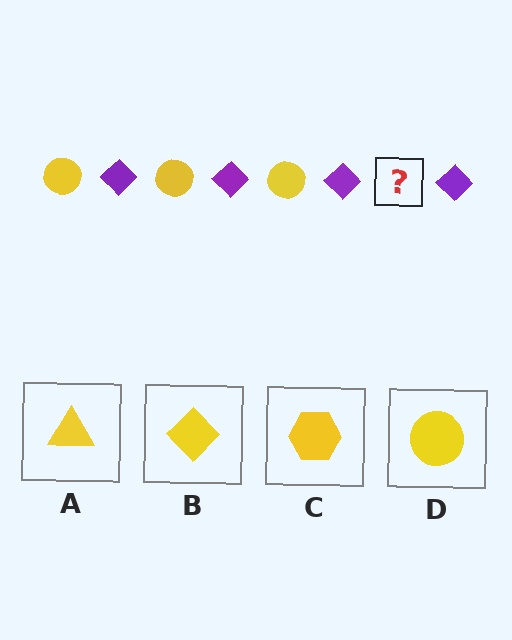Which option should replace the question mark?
Option D.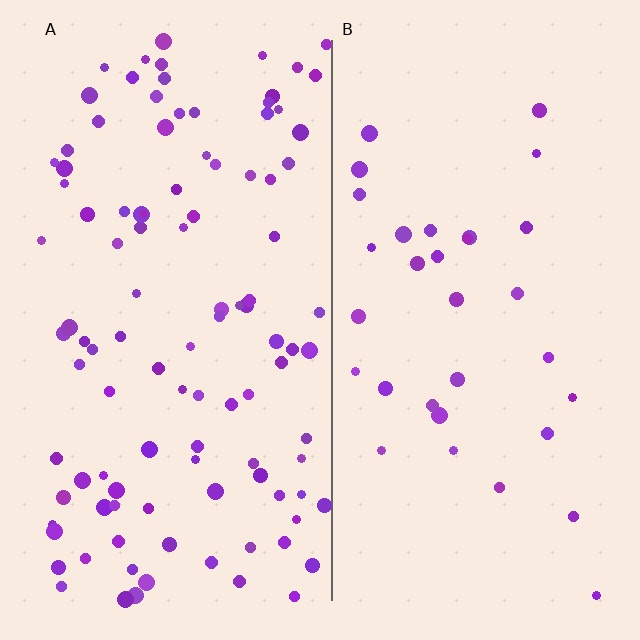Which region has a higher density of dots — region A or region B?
A (the left).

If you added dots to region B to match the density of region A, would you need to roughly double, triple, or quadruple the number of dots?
Approximately triple.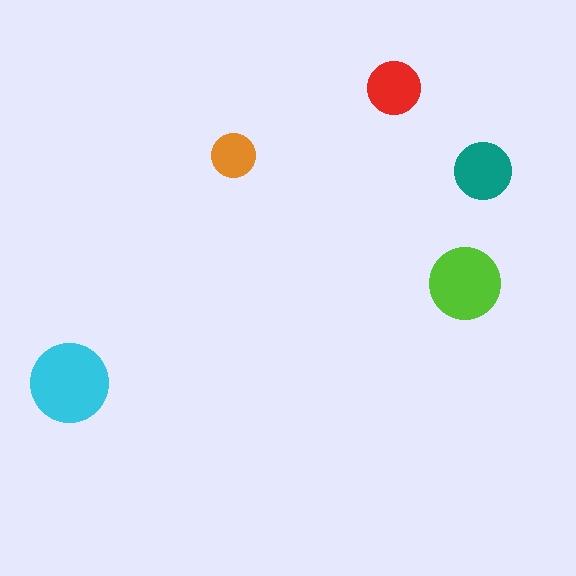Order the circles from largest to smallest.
the cyan one, the lime one, the teal one, the red one, the orange one.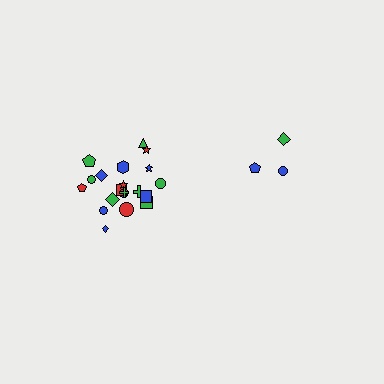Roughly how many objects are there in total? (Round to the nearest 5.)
Roughly 25 objects in total.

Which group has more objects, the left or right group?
The left group.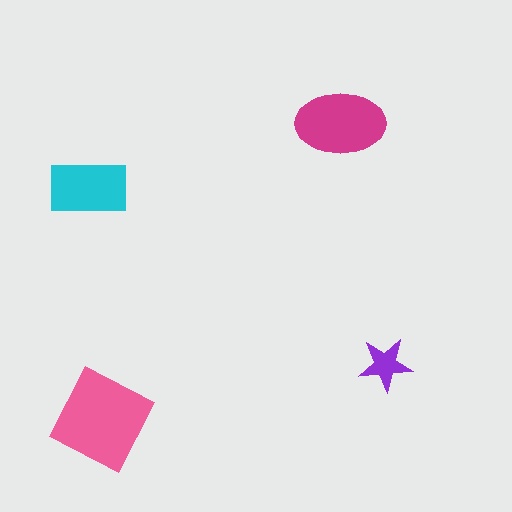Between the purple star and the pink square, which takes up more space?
The pink square.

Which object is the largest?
The pink square.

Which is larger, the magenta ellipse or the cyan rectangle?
The magenta ellipse.